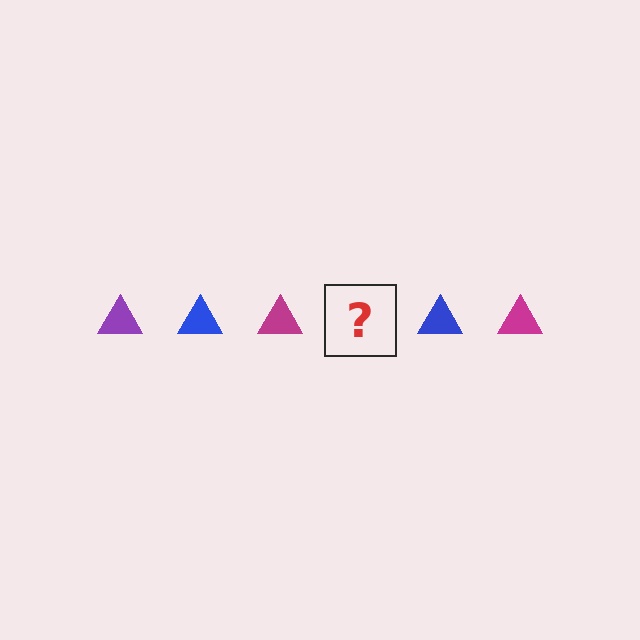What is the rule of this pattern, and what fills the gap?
The rule is that the pattern cycles through purple, blue, magenta triangles. The gap should be filled with a purple triangle.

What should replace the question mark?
The question mark should be replaced with a purple triangle.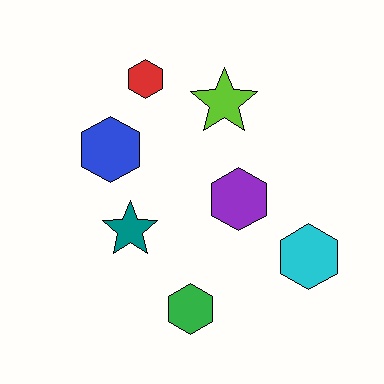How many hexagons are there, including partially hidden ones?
There are 5 hexagons.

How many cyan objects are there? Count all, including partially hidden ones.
There is 1 cyan object.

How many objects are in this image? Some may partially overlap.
There are 7 objects.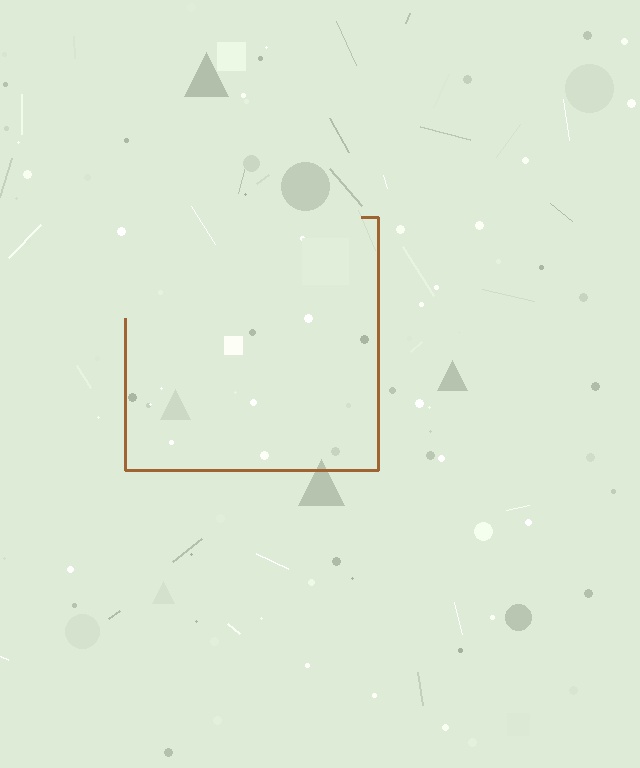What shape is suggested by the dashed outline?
The dashed outline suggests a square.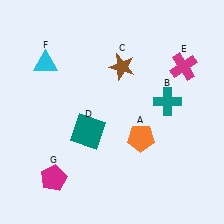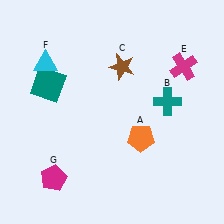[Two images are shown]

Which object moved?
The teal square (D) moved up.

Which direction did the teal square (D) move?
The teal square (D) moved up.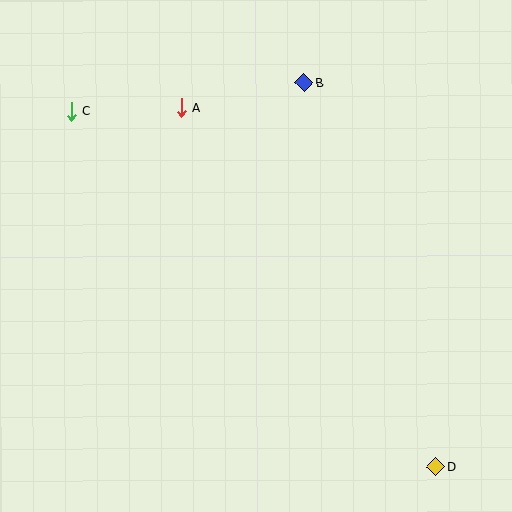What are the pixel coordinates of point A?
Point A is at (181, 108).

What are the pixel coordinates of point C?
Point C is at (71, 112).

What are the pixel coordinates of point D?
Point D is at (435, 467).